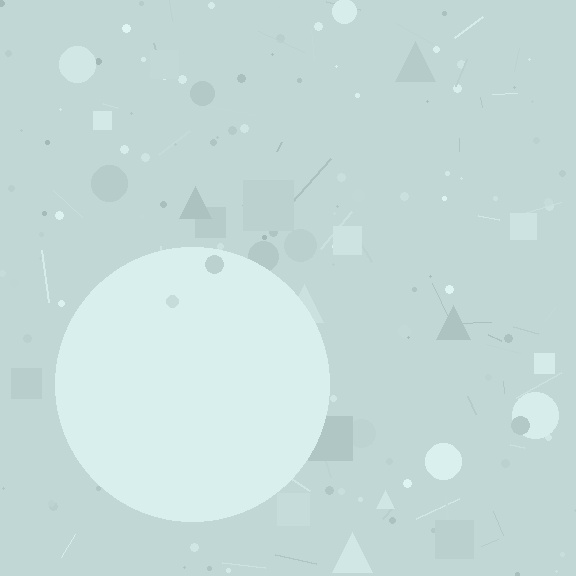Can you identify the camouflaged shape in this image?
The camouflaged shape is a circle.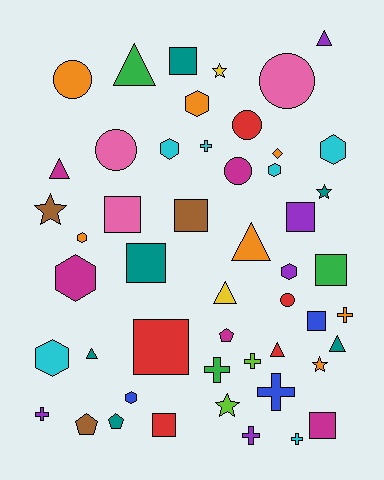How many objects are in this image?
There are 50 objects.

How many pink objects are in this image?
There are 3 pink objects.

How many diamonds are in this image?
There is 1 diamond.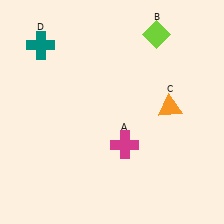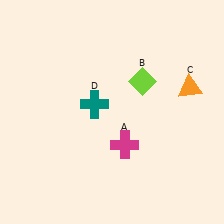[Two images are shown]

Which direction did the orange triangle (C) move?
The orange triangle (C) moved right.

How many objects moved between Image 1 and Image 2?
3 objects moved between the two images.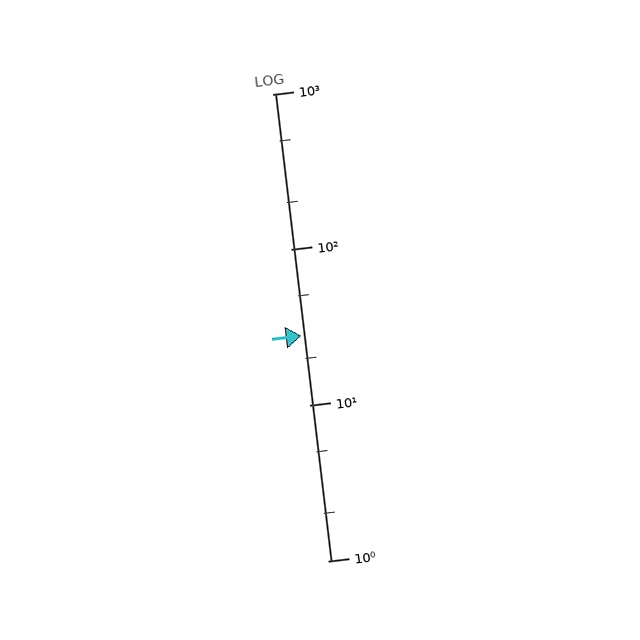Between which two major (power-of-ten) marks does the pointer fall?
The pointer is between 10 and 100.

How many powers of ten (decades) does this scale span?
The scale spans 3 decades, from 1 to 1000.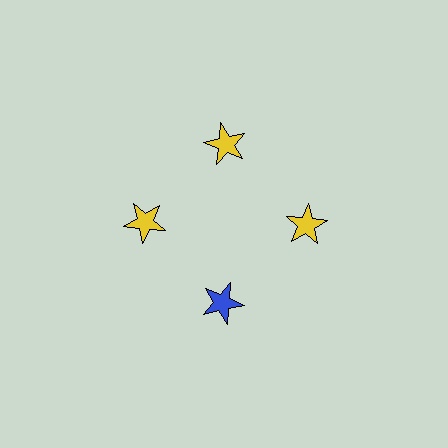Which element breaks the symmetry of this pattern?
The blue star at roughly the 6 o'clock position breaks the symmetry. All other shapes are yellow stars.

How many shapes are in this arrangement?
There are 4 shapes arranged in a ring pattern.